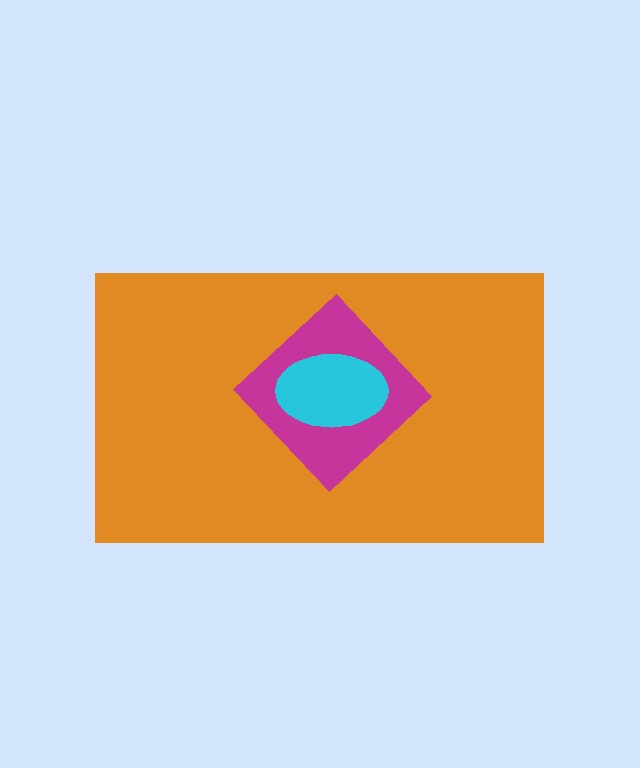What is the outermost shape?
The orange rectangle.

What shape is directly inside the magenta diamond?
The cyan ellipse.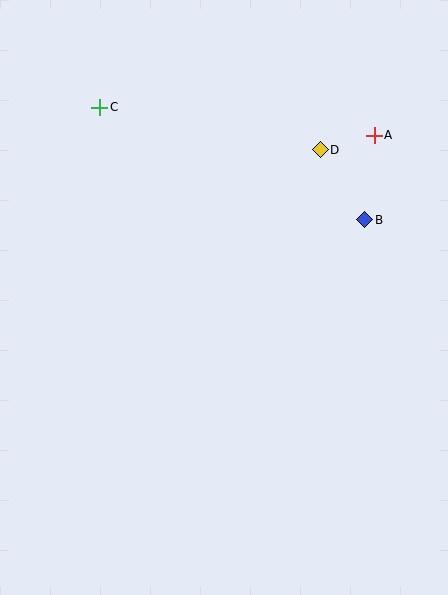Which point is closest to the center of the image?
Point B at (365, 220) is closest to the center.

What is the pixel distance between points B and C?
The distance between B and C is 288 pixels.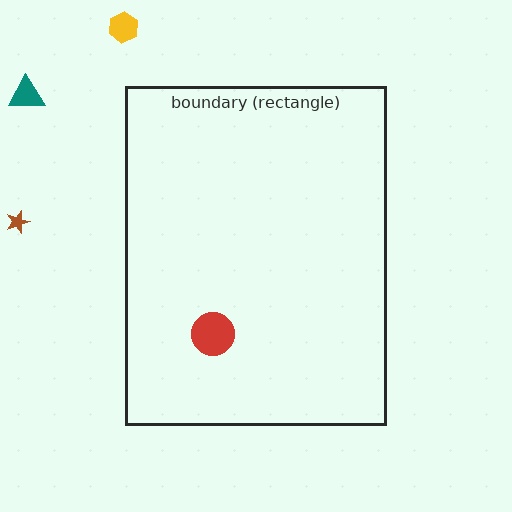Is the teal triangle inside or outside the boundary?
Outside.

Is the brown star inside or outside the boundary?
Outside.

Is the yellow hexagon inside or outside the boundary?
Outside.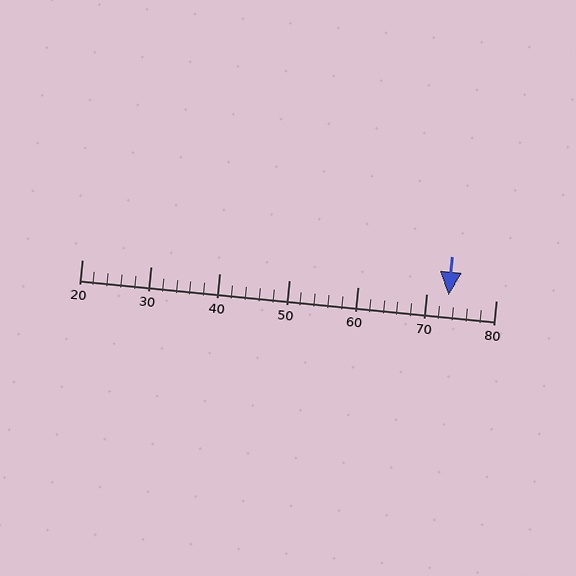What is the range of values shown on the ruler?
The ruler shows values from 20 to 80.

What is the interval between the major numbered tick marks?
The major tick marks are spaced 10 units apart.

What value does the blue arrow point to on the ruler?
The blue arrow points to approximately 73.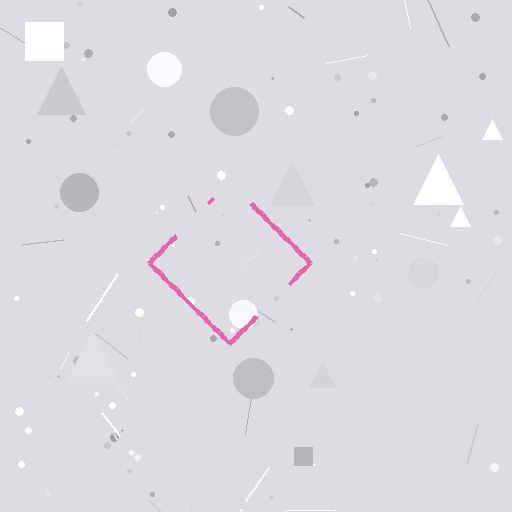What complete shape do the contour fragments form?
The contour fragments form a diamond.